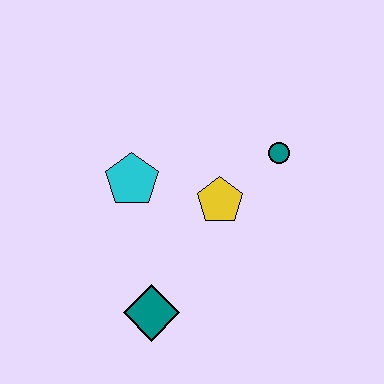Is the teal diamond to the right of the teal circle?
No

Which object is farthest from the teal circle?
The teal diamond is farthest from the teal circle.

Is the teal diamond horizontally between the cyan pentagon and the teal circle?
Yes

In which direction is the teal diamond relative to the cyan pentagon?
The teal diamond is below the cyan pentagon.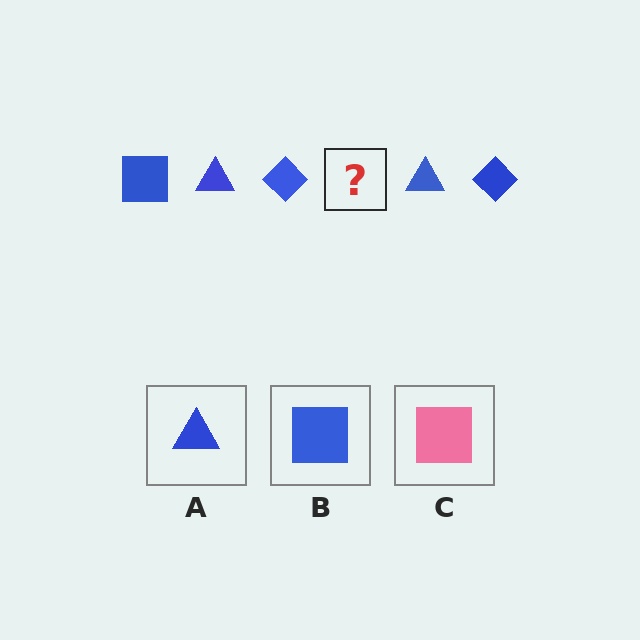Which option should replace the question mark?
Option B.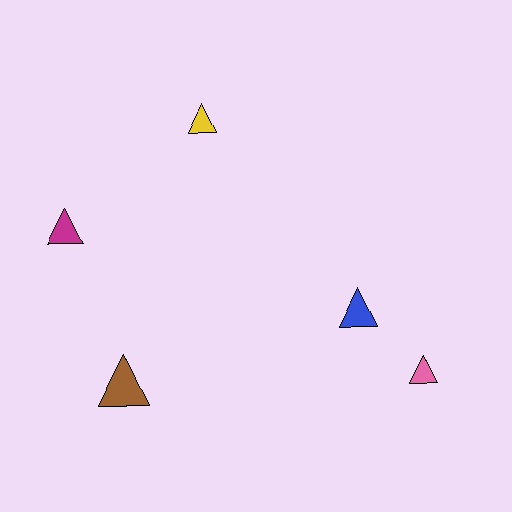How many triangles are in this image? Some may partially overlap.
There are 5 triangles.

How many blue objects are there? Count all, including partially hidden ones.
There is 1 blue object.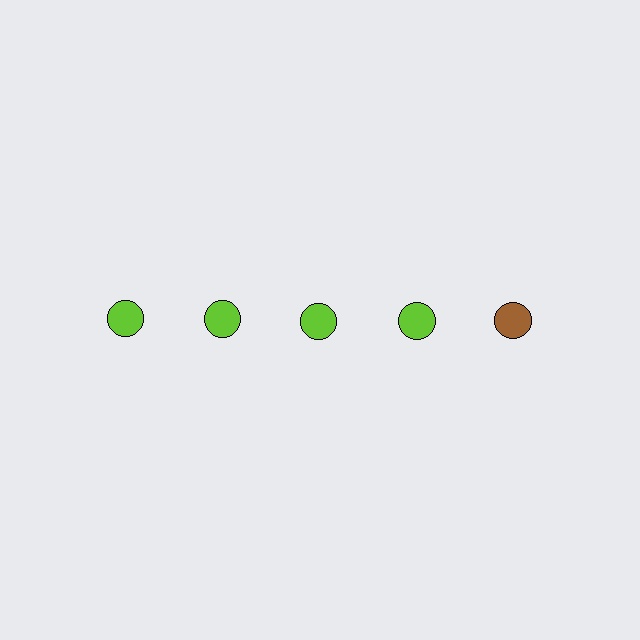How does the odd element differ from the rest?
It has a different color: brown instead of lime.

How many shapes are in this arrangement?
There are 5 shapes arranged in a grid pattern.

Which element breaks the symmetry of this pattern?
The brown circle in the top row, rightmost column breaks the symmetry. All other shapes are lime circles.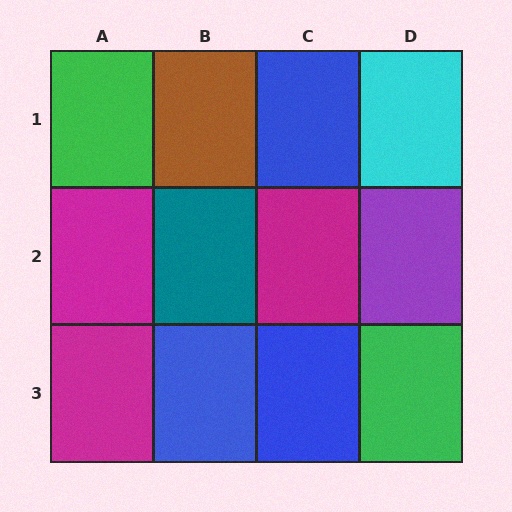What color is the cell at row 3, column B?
Blue.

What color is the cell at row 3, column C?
Blue.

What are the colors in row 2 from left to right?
Magenta, teal, magenta, purple.